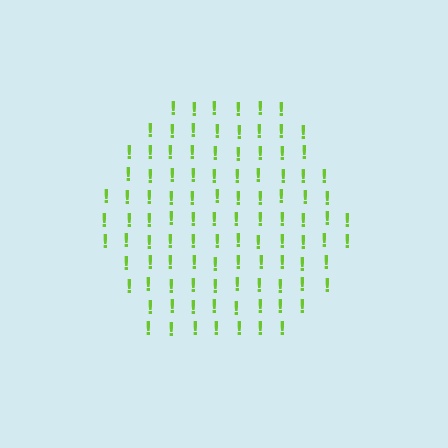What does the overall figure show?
The overall figure shows a hexagon.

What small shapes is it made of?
It is made of small exclamation marks.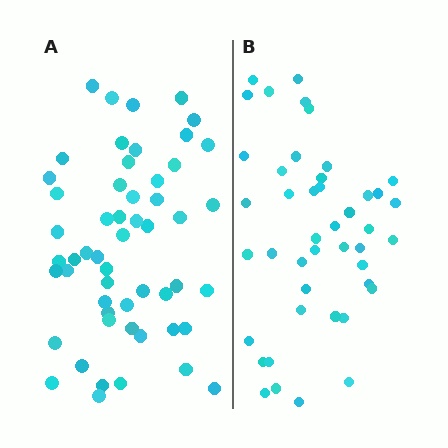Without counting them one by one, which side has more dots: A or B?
Region A (the left region) has more dots.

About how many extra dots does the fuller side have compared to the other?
Region A has roughly 10 or so more dots than region B.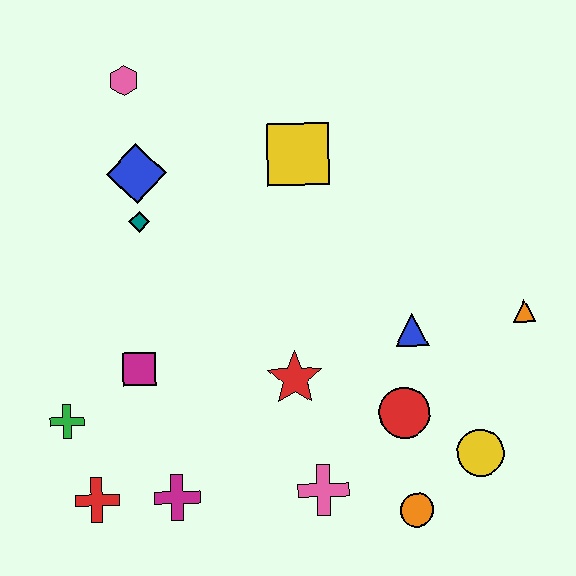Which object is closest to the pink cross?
The orange circle is closest to the pink cross.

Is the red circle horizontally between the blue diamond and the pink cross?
No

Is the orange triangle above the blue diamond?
No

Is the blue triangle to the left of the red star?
No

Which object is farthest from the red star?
The pink hexagon is farthest from the red star.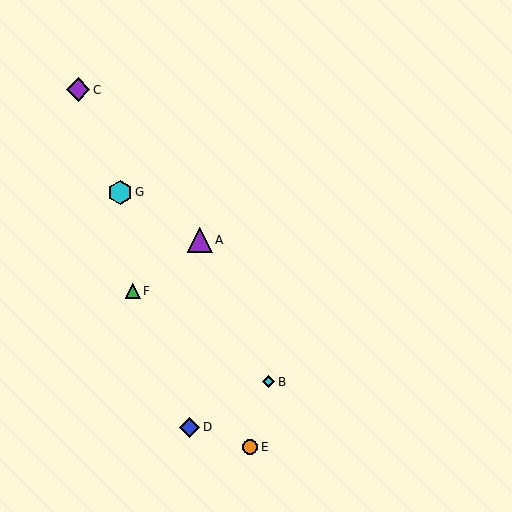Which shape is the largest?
The purple triangle (labeled A) is the largest.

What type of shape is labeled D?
Shape D is a blue diamond.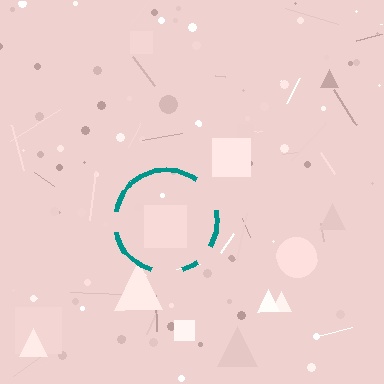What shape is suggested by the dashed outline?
The dashed outline suggests a circle.